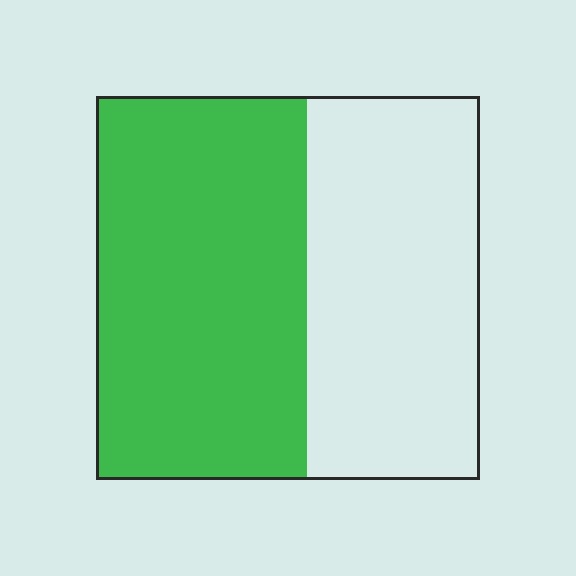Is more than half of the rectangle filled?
Yes.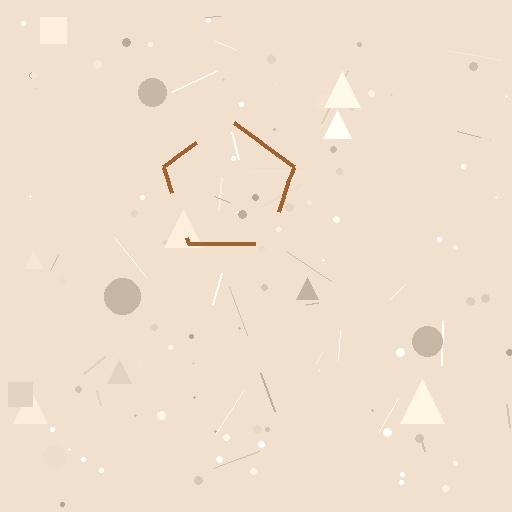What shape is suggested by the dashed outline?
The dashed outline suggests a pentagon.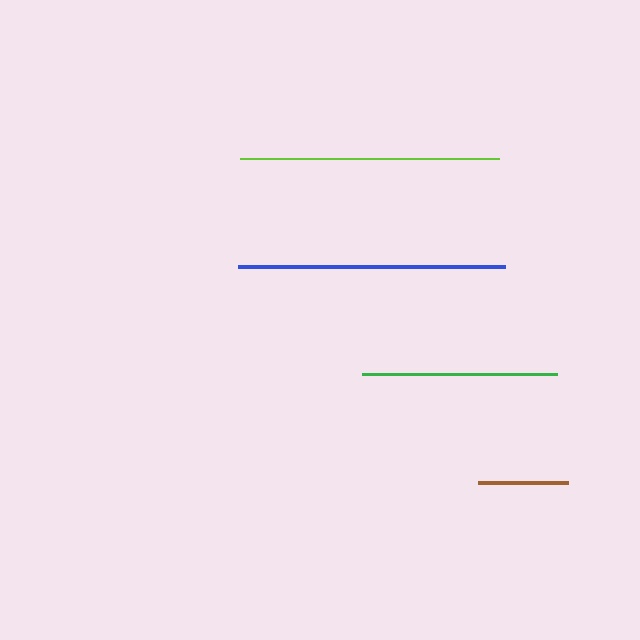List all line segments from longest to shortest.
From longest to shortest: blue, lime, green, brown.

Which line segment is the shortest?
The brown line is the shortest at approximately 90 pixels.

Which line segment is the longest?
The blue line is the longest at approximately 267 pixels.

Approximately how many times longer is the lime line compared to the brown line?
The lime line is approximately 2.9 times the length of the brown line.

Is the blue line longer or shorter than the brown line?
The blue line is longer than the brown line.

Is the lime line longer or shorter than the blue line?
The blue line is longer than the lime line.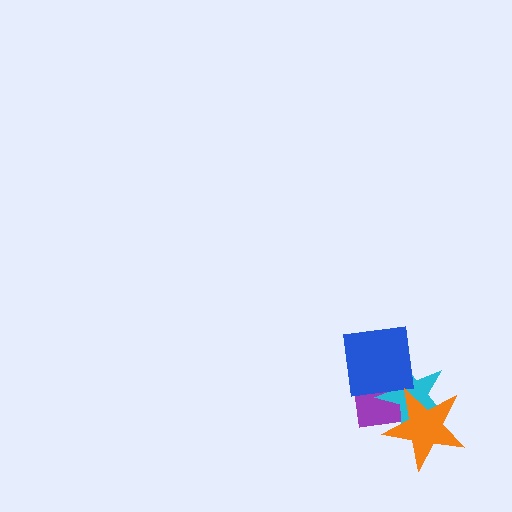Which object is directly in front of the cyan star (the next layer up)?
The blue square is directly in front of the cyan star.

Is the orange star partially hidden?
No, no other shape covers it.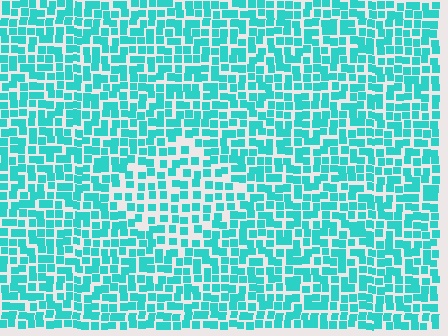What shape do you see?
I see a diamond.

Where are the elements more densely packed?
The elements are more densely packed outside the diamond boundary.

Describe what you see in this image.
The image contains small cyan elements arranged at two different densities. A diamond-shaped region is visible where the elements are less densely packed than the surrounding area.